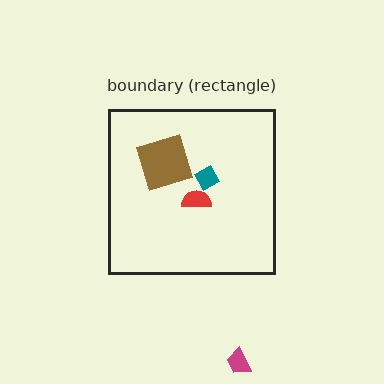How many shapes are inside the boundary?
3 inside, 1 outside.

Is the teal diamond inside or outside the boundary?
Inside.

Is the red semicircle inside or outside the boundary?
Inside.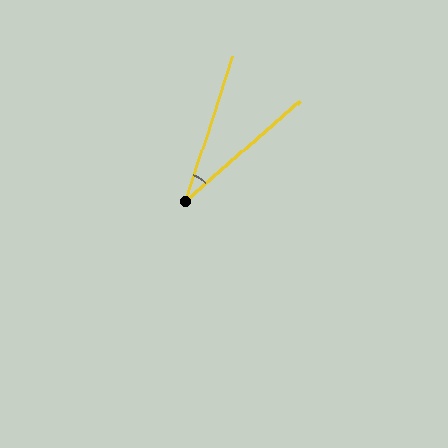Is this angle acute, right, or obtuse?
It is acute.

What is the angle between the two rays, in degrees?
Approximately 31 degrees.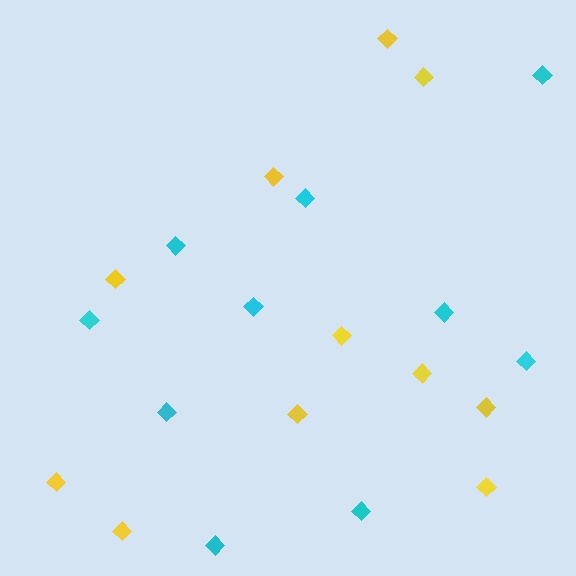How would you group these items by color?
There are 2 groups: one group of cyan diamonds (10) and one group of yellow diamonds (11).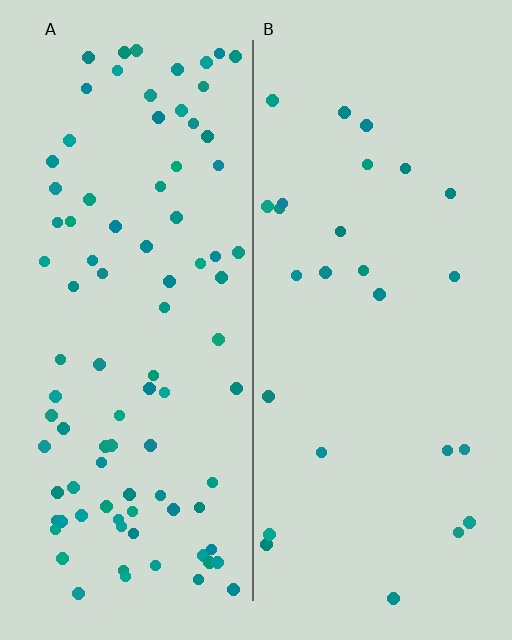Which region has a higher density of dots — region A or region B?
A (the left).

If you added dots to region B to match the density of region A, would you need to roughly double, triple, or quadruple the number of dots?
Approximately triple.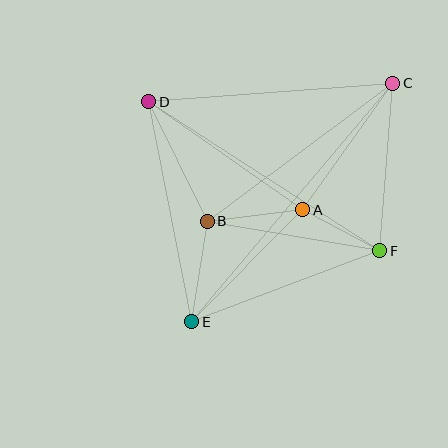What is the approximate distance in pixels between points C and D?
The distance between C and D is approximately 245 pixels.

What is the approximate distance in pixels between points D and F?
The distance between D and F is approximately 275 pixels.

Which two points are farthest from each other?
Points C and E are farthest from each other.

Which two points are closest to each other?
Points A and F are closest to each other.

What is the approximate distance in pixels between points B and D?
The distance between B and D is approximately 133 pixels.